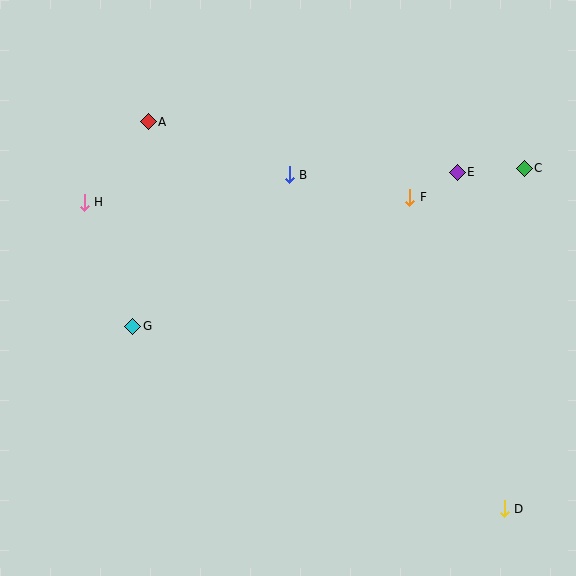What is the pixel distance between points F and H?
The distance between F and H is 325 pixels.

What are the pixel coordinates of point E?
Point E is at (457, 172).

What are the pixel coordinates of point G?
Point G is at (133, 326).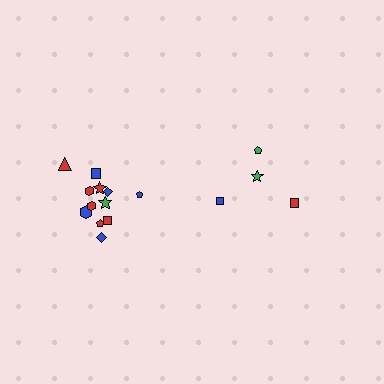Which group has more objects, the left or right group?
The left group.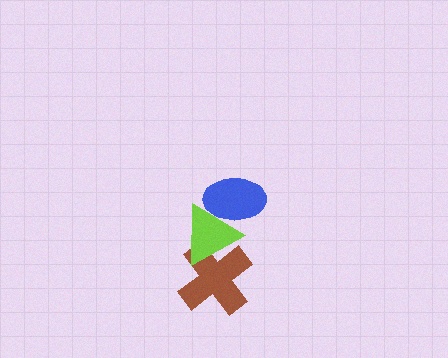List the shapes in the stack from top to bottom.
From top to bottom: the blue ellipse, the lime triangle, the brown cross.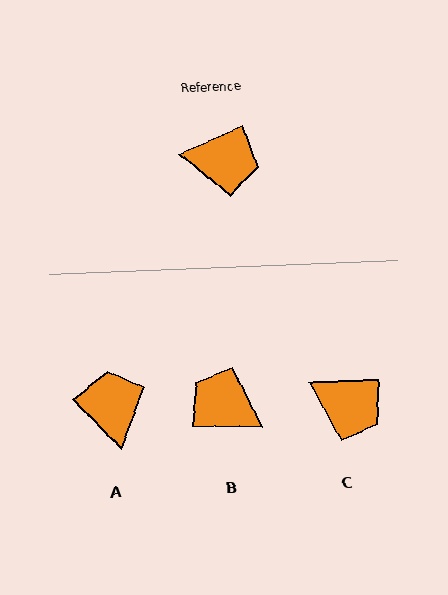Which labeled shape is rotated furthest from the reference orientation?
B, about 156 degrees away.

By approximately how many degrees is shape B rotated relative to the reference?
Approximately 156 degrees counter-clockwise.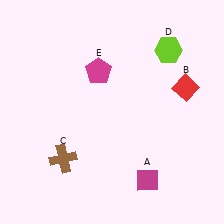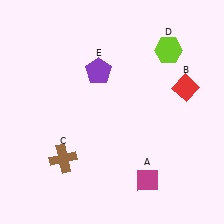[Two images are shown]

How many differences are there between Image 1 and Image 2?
There is 1 difference between the two images.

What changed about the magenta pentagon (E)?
In Image 1, E is magenta. In Image 2, it changed to purple.